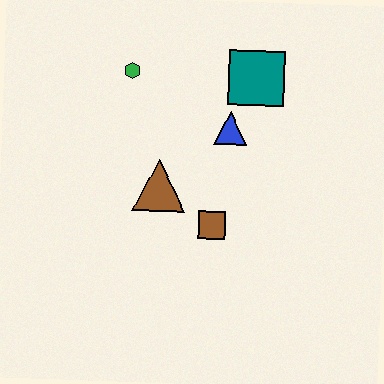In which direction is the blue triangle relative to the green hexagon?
The blue triangle is to the right of the green hexagon.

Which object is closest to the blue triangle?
The teal square is closest to the blue triangle.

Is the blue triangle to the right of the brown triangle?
Yes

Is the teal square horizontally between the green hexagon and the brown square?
No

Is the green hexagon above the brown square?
Yes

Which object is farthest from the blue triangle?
The green hexagon is farthest from the blue triangle.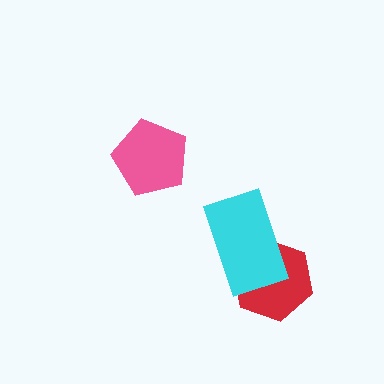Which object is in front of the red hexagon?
The cyan rectangle is in front of the red hexagon.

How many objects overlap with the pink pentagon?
0 objects overlap with the pink pentagon.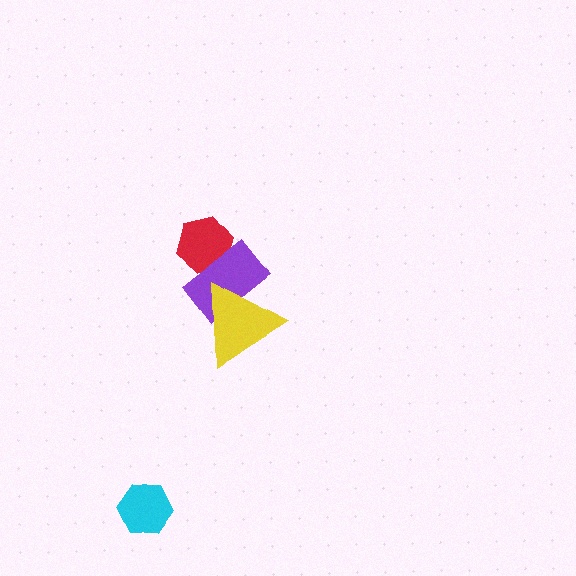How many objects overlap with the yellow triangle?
1 object overlaps with the yellow triangle.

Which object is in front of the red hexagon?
The purple rectangle is in front of the red hexagon.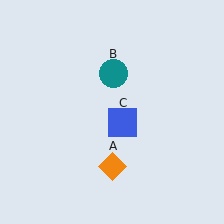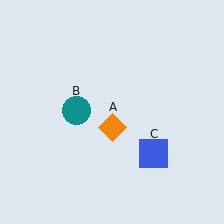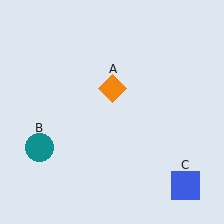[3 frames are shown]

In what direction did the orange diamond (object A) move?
The orange diamond (object A) moved up.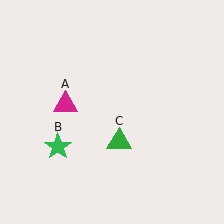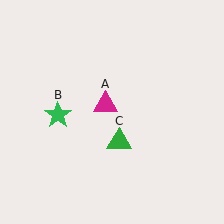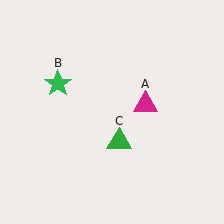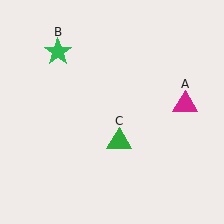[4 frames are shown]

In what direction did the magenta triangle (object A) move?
The magenta triangle (object A) moved right.